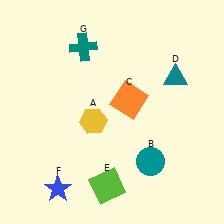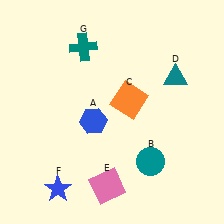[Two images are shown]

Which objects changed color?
A changed from yellow to blue. E changed from lime to pink.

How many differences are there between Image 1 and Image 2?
There are 2 differences between the two images.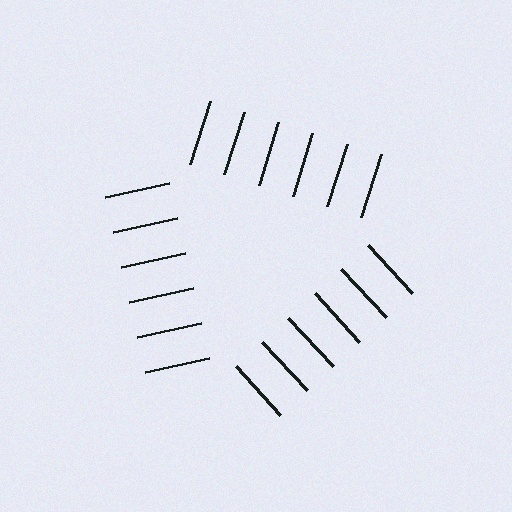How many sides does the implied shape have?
3 sides — the line-ends trace a triangle.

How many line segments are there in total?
18 — 6 along each of the 3 edges.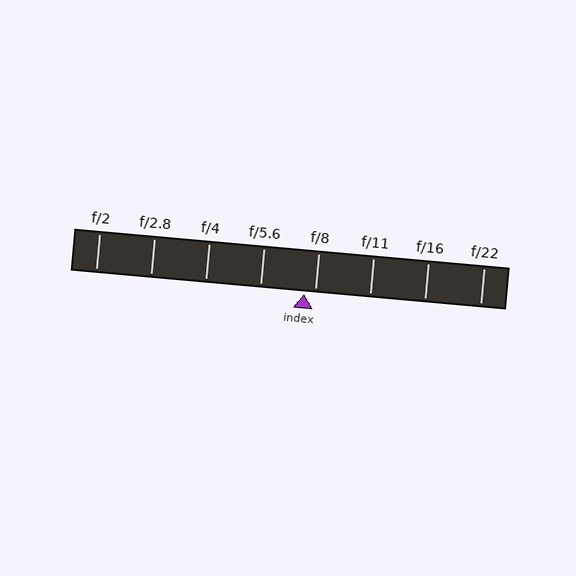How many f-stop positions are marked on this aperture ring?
There are 8 f-stop positions marked.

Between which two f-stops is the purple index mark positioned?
The index mark is between f/5.6 and f/8.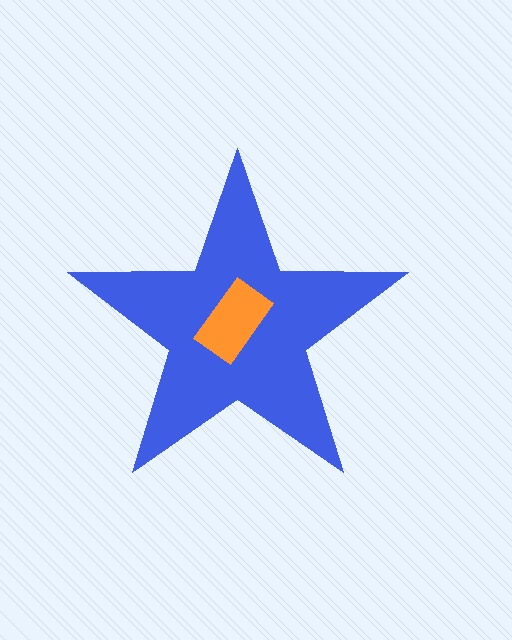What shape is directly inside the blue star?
The orange rectangle.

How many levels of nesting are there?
2.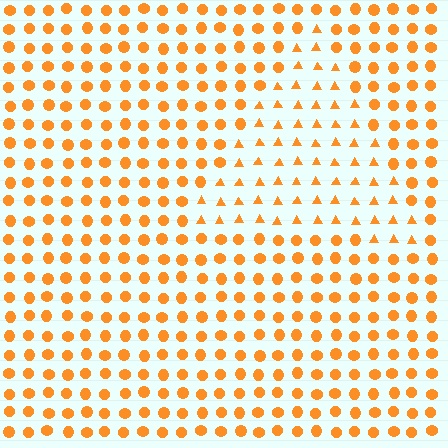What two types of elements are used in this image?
The image uses triangles inside the triangle region and circles outside it.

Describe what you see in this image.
The image is filled with small orange elements arranged in a uniform grid. A triangle-shaped region contains triangles, while the surrounding area contains circles. The boundary is defined purely by the change in element shape.